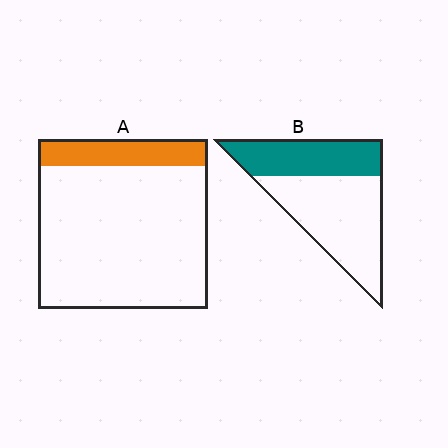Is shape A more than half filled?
No.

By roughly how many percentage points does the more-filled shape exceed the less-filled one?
By roughly 25 percentage points (B over A).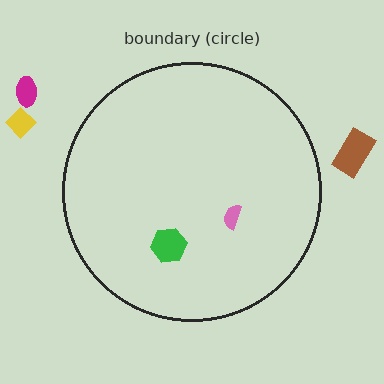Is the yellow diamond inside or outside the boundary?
Outside.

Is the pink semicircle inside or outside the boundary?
Inside.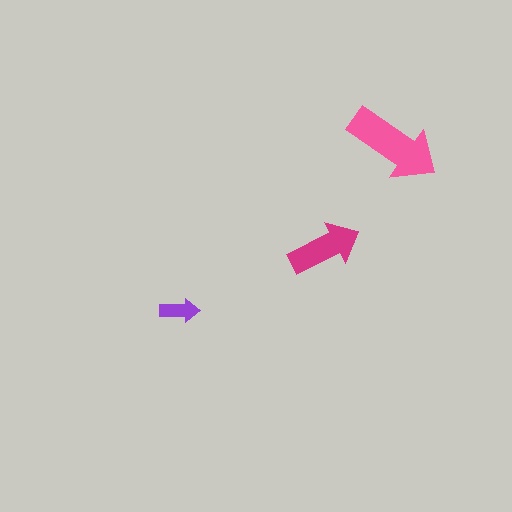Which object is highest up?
The pink arrow is topmost.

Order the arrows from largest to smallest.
the pink one, the magenta one, the purple one.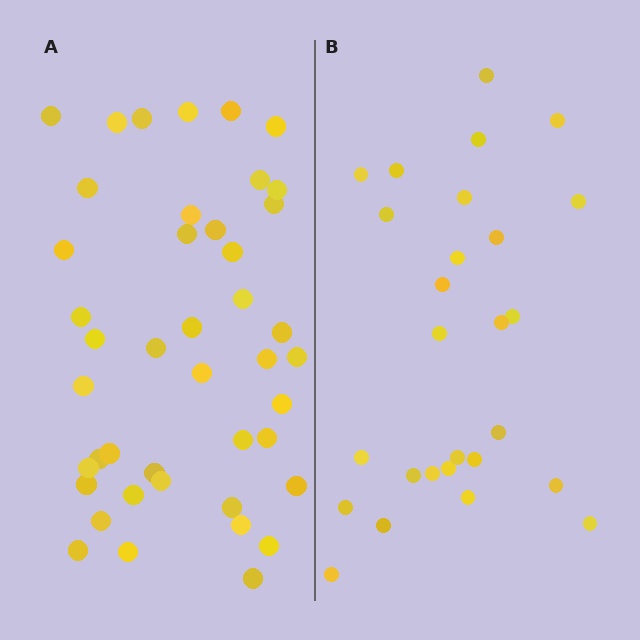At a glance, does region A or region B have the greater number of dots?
Region A (the left region) has more dots.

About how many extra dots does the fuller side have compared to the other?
Region A has approximately 15 more dots than region B.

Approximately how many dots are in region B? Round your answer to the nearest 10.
About 30 dots. (The exact count is 27, which rounds to 30.)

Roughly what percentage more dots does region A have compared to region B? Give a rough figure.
About 60% more.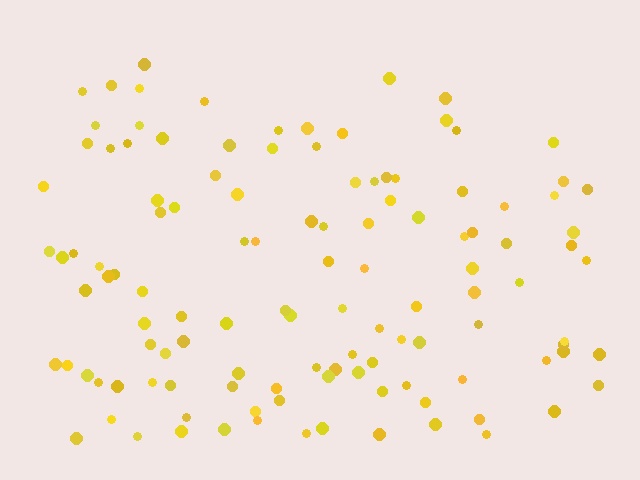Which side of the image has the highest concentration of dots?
The bottom.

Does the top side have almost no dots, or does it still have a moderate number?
Still a moderate number, just noticeably fewer than the bottom.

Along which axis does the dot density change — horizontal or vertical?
Vertical.